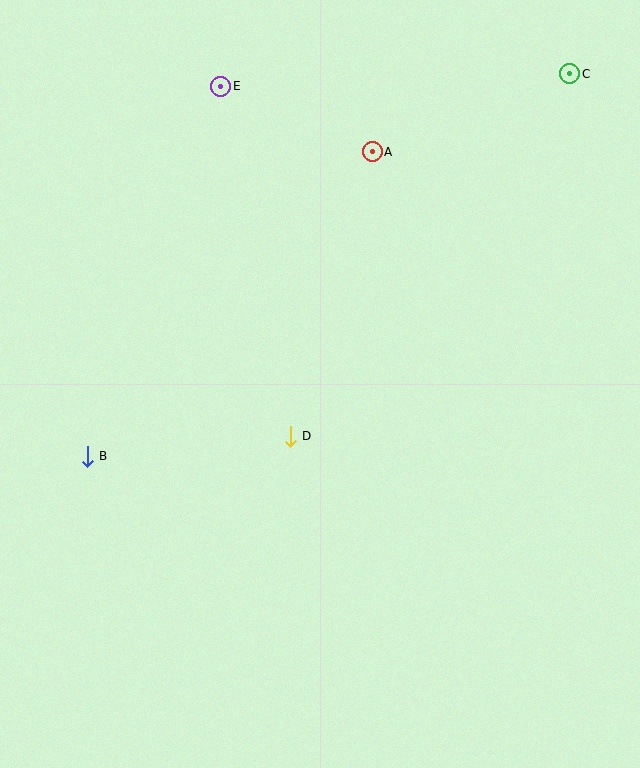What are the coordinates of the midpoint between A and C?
The midpoint between A and C is at (471, 113).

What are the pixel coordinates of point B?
Point B is at (87, 456).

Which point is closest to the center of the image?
Point D at (290, 436) is closest to the center.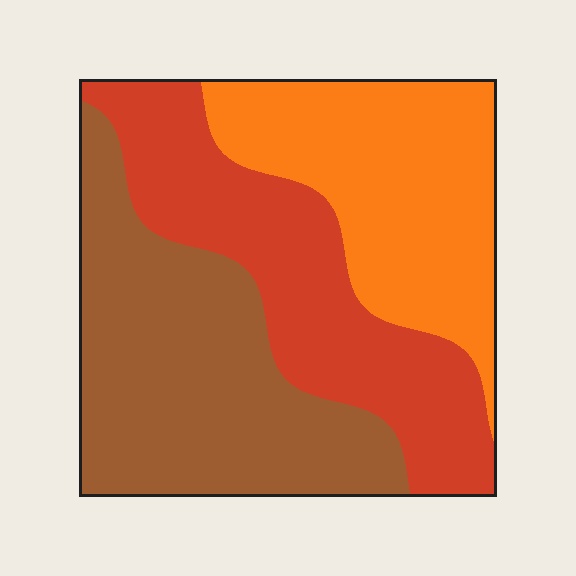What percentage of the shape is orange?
Orange covers around 30% of the shape.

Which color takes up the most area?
Brown, at roughly 40%.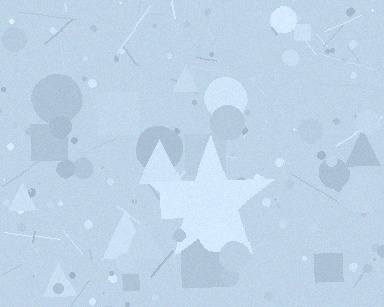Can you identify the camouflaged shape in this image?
The camouflaged shape is a star.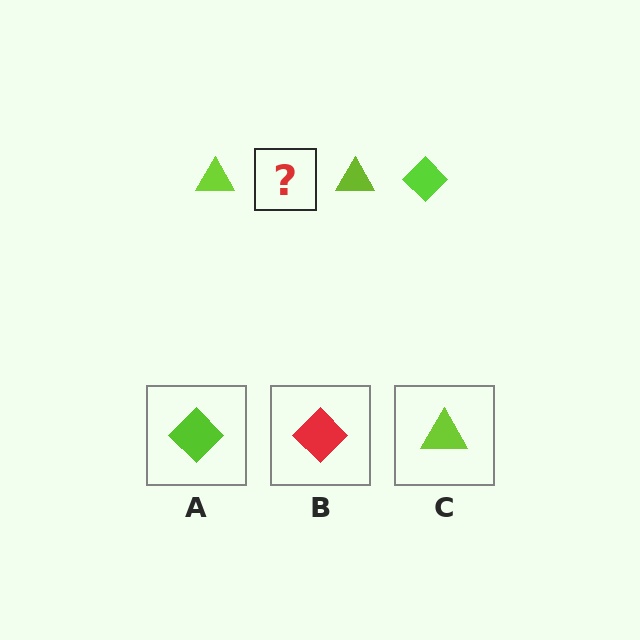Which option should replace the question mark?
Option A.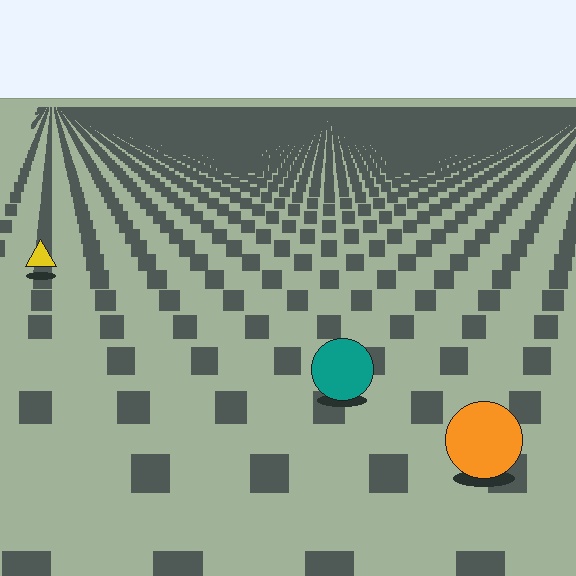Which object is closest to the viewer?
The orange circle is closest. The texture marks near it are larger and more spread out.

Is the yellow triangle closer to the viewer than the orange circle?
No. The orange circle is closer — you can tell from the texture gradient: the ground texture is coarser near it.